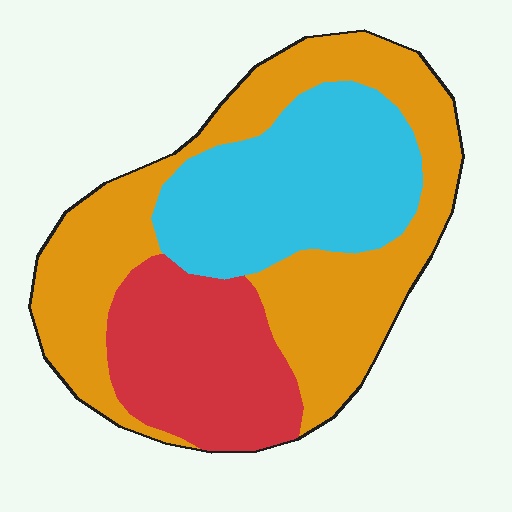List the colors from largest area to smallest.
From largest to smallest: orange, cyan, red.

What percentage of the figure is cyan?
Cyan covers about 30% of the figure.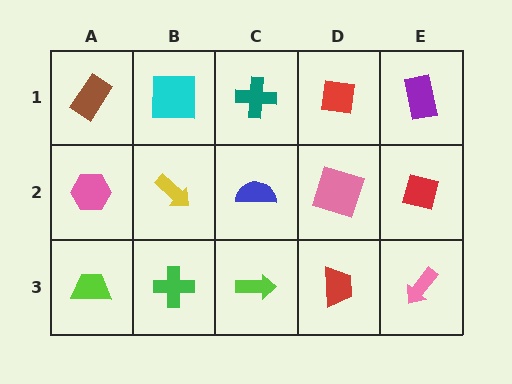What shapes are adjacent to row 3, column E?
A red diamond (row 2, column E), a red trapezoid (row 3, column D).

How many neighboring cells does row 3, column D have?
3.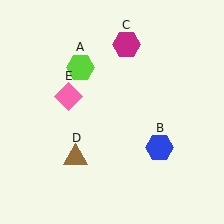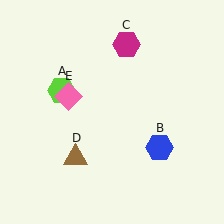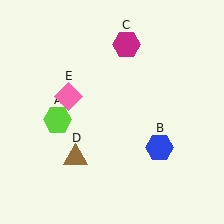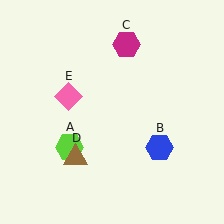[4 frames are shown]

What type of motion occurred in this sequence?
The lime hexagon (object A) rotated counterclockwise around the center of the scene.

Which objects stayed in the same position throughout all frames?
Blue hexagon (object B) and magenta hexagon (object C) and brown triangle (object D) and pink diamond (object E) remained stationary.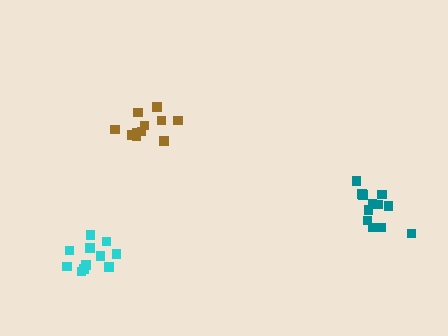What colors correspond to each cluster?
The clusters are colored: brown, cyan, teal.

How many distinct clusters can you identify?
There are 3 distinct clusters.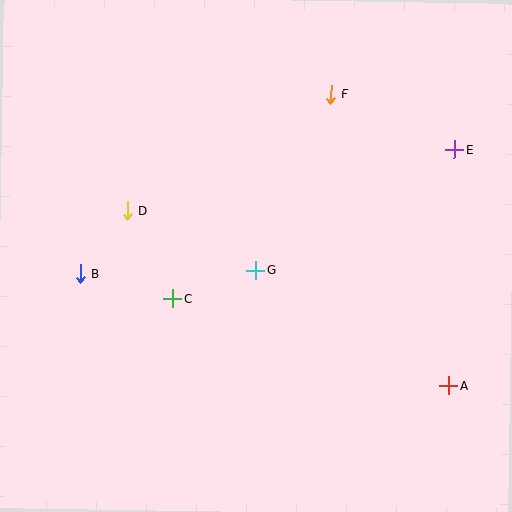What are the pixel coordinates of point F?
Point F is at (331, 94).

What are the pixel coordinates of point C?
Point C is at (173, 298).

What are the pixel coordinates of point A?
Point A is at (449, 385).